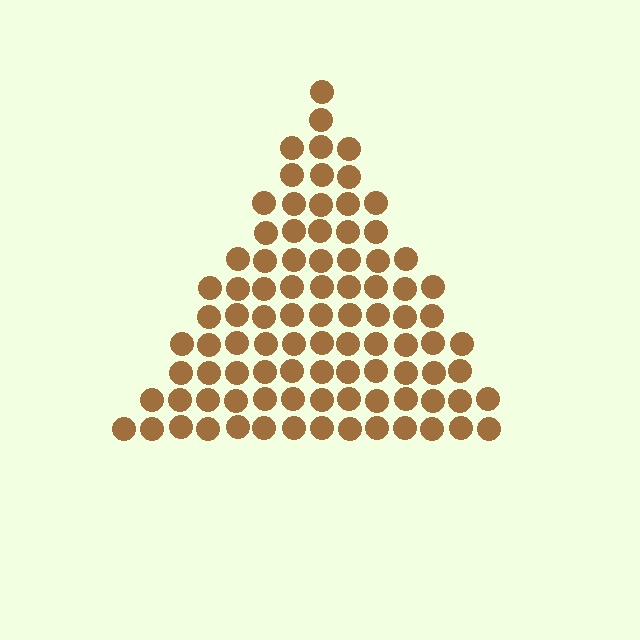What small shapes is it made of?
It is made of small circles.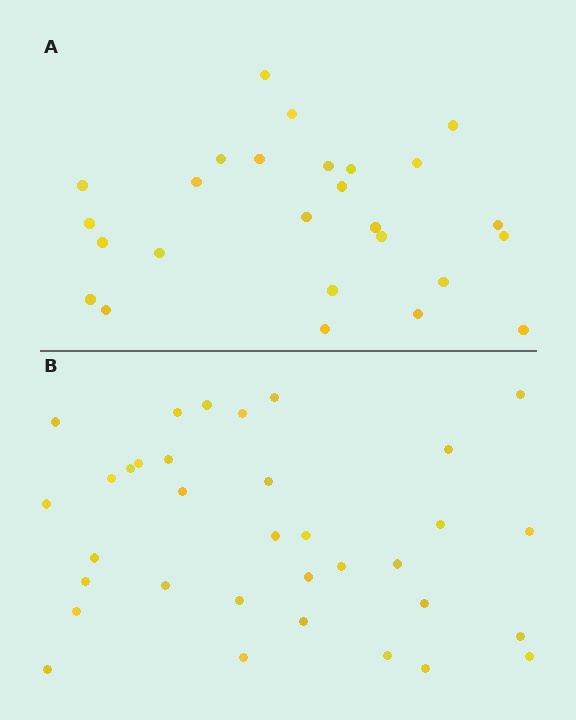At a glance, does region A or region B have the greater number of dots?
Region B (the bottom region) has more dots.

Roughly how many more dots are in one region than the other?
Region B has roughly 8 or so more dots than region A.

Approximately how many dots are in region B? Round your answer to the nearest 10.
About 30 dots. (The exact count is 34, which rounds to 30.)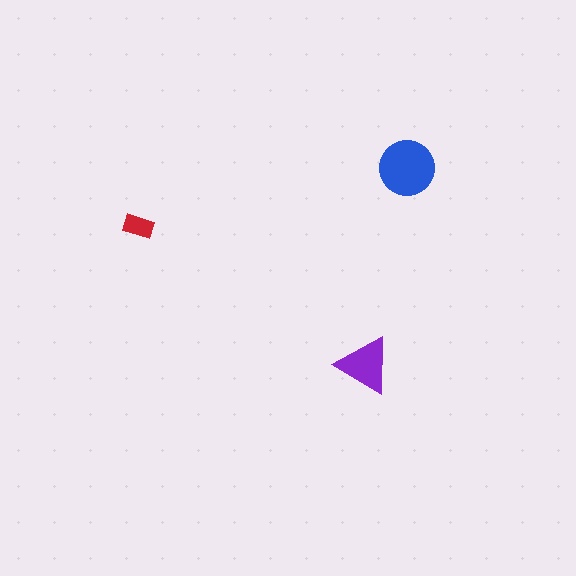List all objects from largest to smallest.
The blue circle, the purple triangle, the red rectangle.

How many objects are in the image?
There are 3 objects in the image.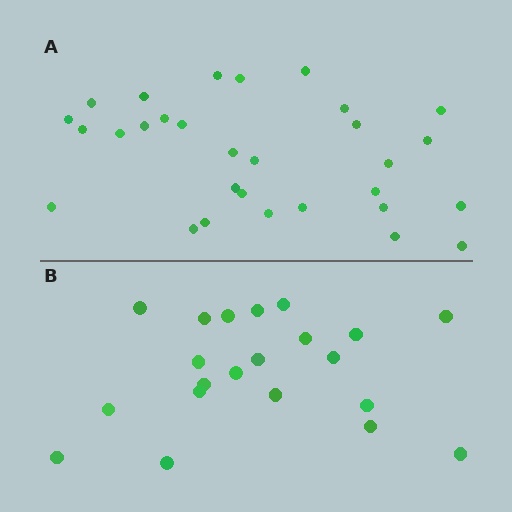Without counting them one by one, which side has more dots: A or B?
Region A (the top region) has more dots.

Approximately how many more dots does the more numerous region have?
Region A has roughly 8 or so more dots than region B.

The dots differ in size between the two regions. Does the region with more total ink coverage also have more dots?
No. Region B has more total ink coverage because its dots are larger, but region A actually contains more individual dots. Total area can be misleading — the number of items is what matters here.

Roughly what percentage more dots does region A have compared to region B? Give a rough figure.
About 45% more.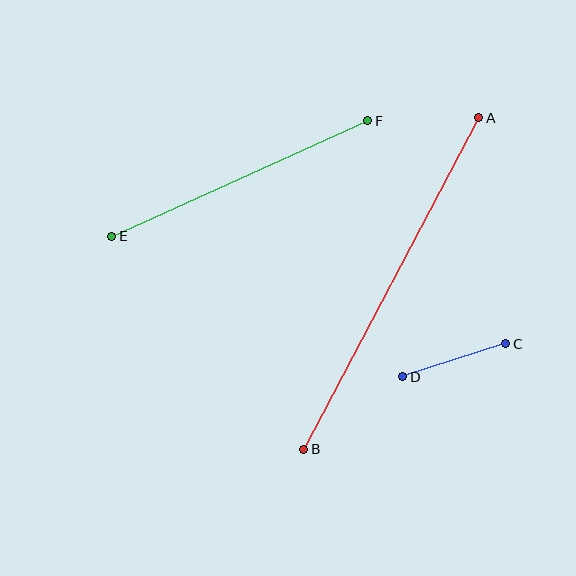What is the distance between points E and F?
The distance is approximately 281 pixels.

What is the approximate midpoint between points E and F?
The midpoint is at approximately (240, 178) pixels.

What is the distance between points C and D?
The distance is approximately 108 pixels.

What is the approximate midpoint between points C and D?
The midpoint is at approximately (454, 360) pixels.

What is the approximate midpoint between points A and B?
The midpoint is at approximately (391, 284) pixels.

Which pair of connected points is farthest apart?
Points A and B are farthest apart.